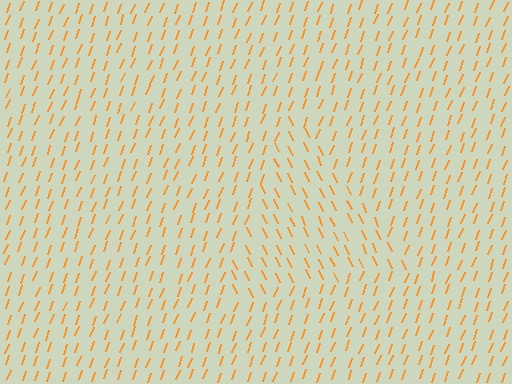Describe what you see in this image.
The image is filled with small orange line segments. A triangle region in the image has lines oriented differently from the surrounding lines, creating a visible texture boundary.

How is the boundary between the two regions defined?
The boundary is defined purely by a change in line orientation (approximately 45 degrees difference). All lines are the same color and thickness.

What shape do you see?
I see a triangle.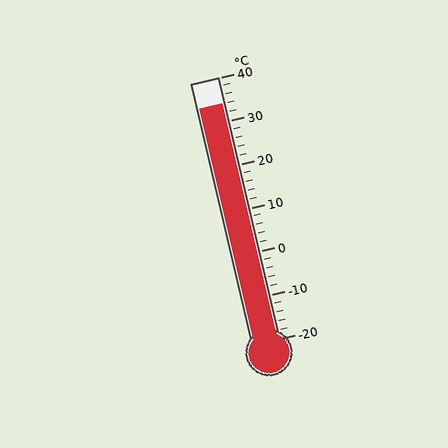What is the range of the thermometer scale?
The thermometer scale ranges from -20°C to 40°C.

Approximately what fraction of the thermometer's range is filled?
The thermometer is filled to approximately 90% of its range.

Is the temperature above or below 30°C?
The temperature is above 30°C.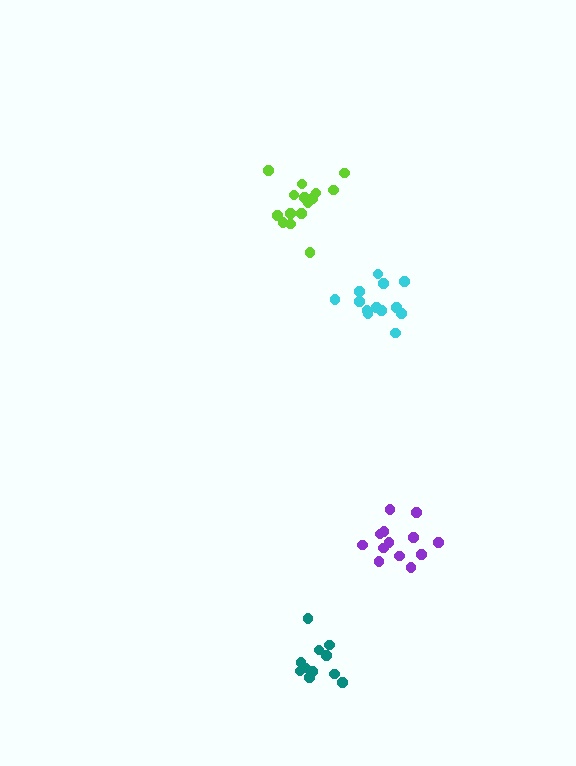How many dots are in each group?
Group 1: 15 dots, Group 2: 11 dots, Group 3: 13 dots, Group 4: 13 dots (52 total).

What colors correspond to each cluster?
The clusters are colored: lime, teal, purple, cyan.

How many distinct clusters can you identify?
There are 4 distinct clusters.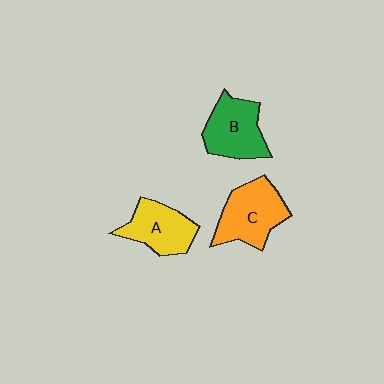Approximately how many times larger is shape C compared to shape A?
Approximately 1.2 times.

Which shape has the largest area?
Shape C (orange).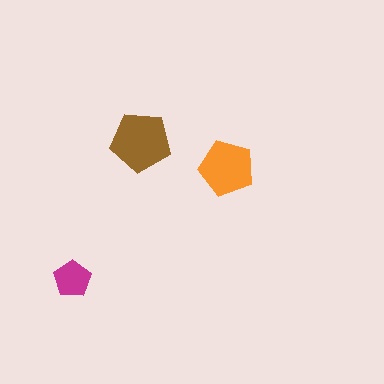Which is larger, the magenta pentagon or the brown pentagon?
The brown one.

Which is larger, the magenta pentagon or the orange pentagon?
The orange one.